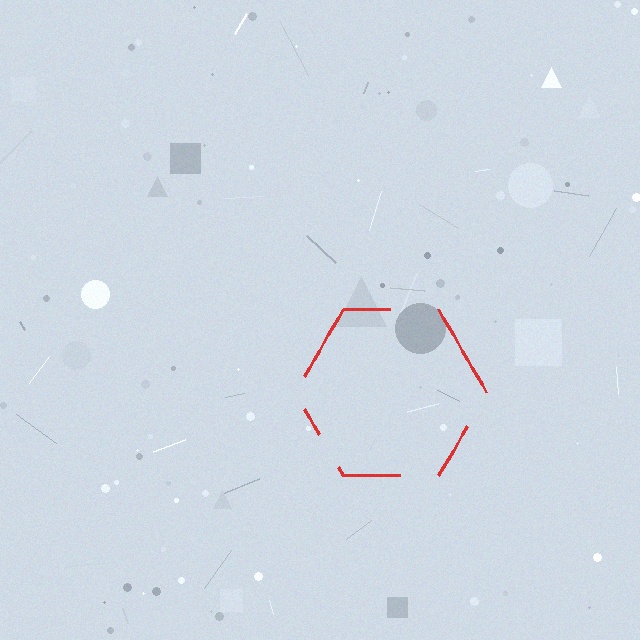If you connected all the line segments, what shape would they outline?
They would outline a hexagon.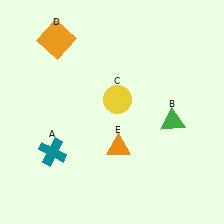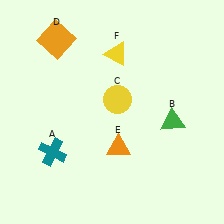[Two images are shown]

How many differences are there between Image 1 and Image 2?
There is 1 difference between the two images.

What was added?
A yellow triangle (F) was added in Image 2.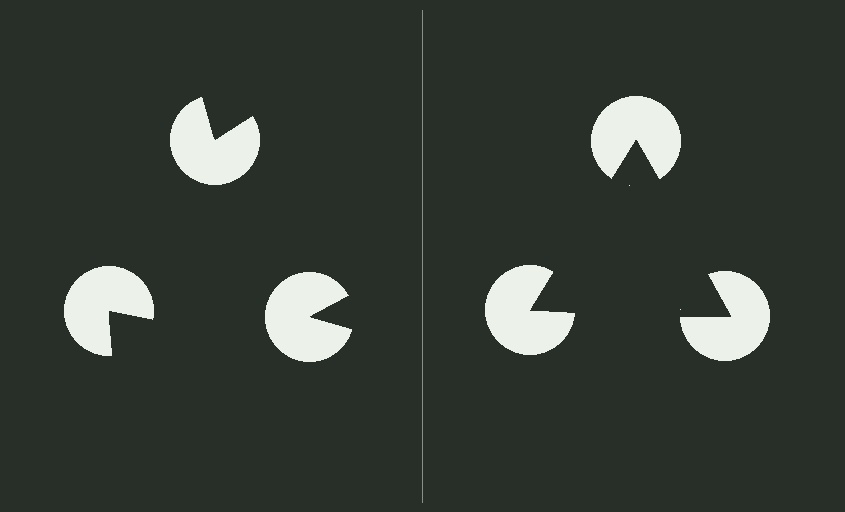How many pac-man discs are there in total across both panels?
6 — 3 on each side.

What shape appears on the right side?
An illusory triangle.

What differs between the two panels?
The pac-man discs are positioned identically on both sides; only the wedge orientations differ. On the right they align to a triangle; on the left they are misaligned.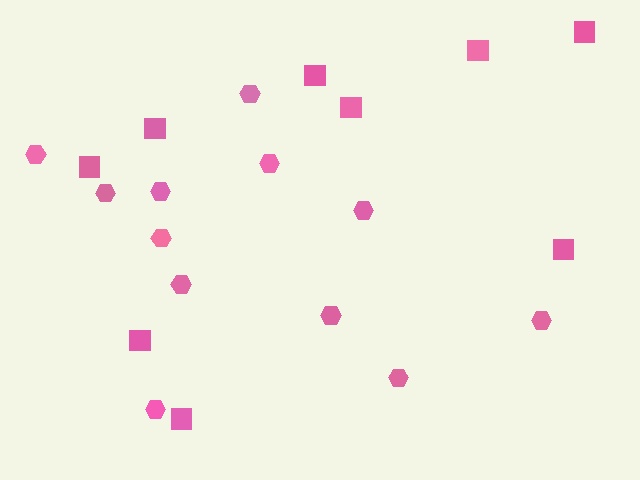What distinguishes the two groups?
There are 2 groups: one group of squares (9) and one group of hexagons (12).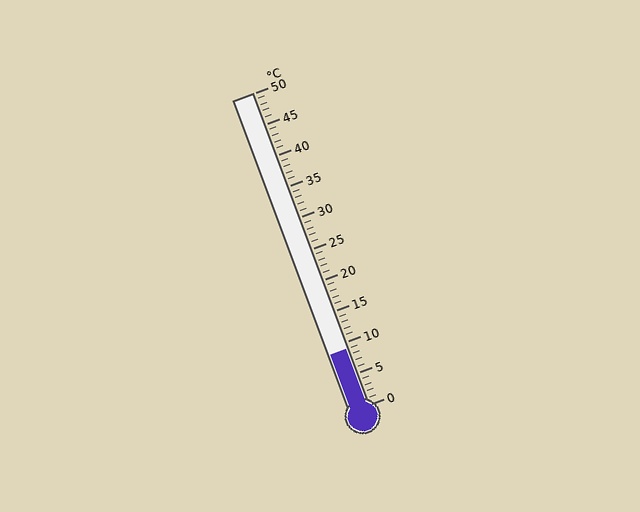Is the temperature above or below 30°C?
The temperature is below 30°C.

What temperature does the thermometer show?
The thermometer shows approximately 9°C.